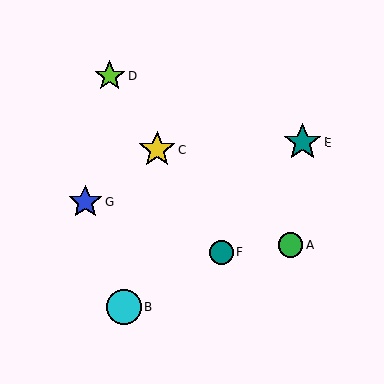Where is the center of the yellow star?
The center of the yellow star is at (157, 149).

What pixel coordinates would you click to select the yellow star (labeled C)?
Click at (157, 149) to select the yellow star C.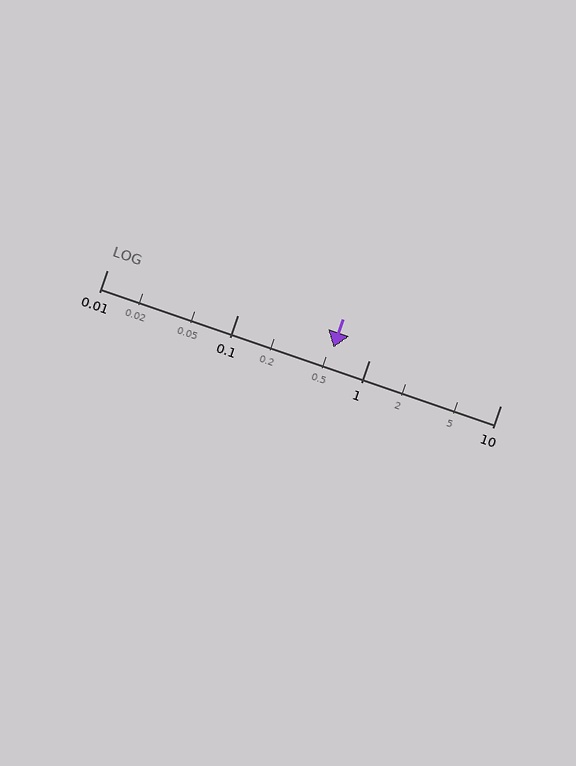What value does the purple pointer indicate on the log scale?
The pointer indicates approximately 0.53.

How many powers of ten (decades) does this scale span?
The scale spans 3 decades, from 0.01 to 10.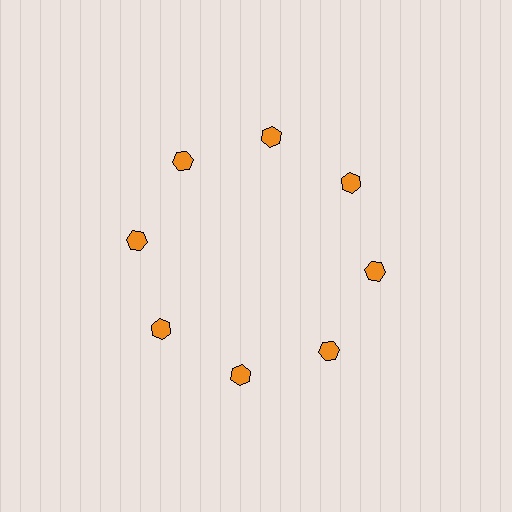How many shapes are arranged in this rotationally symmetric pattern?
There are 8 shapes, arranged in 8 groups of 1.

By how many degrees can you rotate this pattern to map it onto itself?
The pattern maps onto itself every 45 degrees of rotation.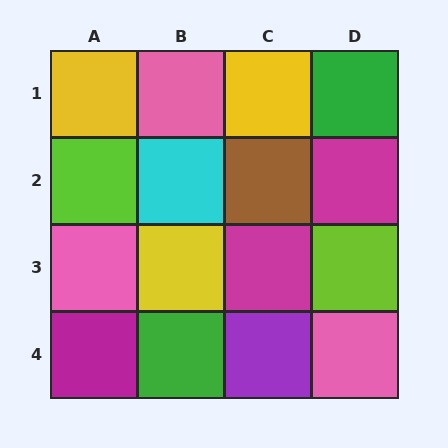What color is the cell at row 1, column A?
Yellow.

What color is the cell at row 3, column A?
Pink.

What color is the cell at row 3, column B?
Yellow.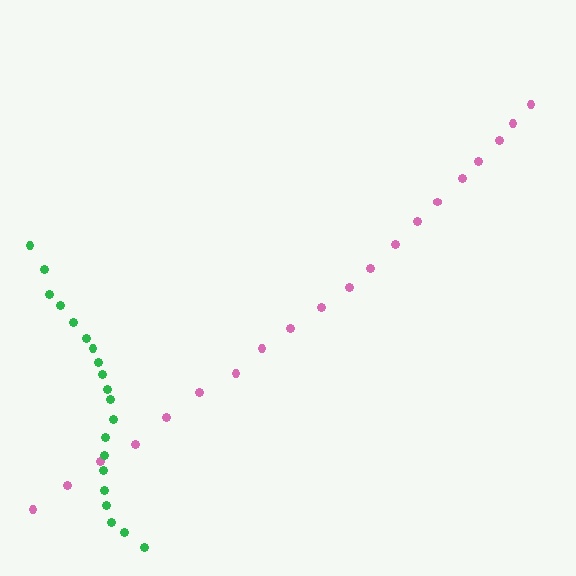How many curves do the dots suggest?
There are 2 distinct paths.